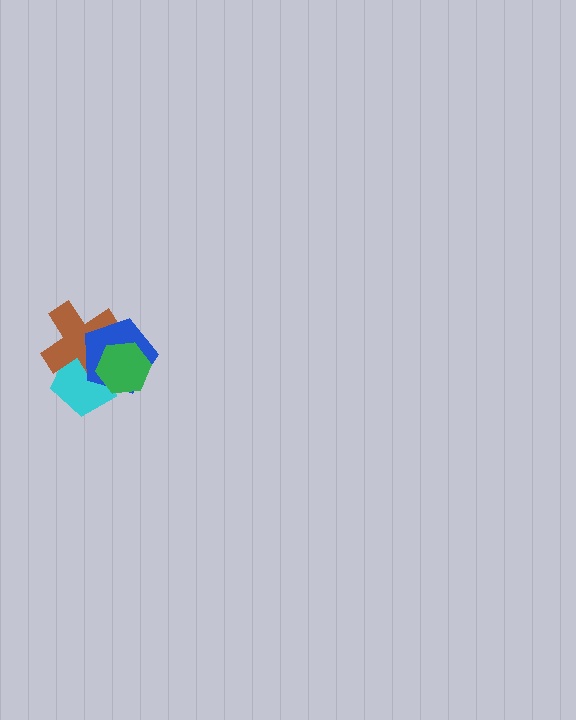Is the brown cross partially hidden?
Yes, it is partially covered by another shape.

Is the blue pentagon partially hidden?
Yes, it is partially covered by another shape.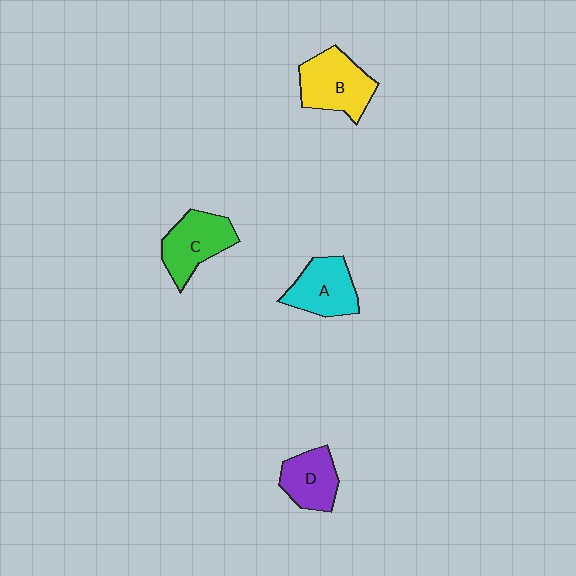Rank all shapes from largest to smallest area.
From largest to smallest: B (yellow), C (green), A (cyan), D (purple).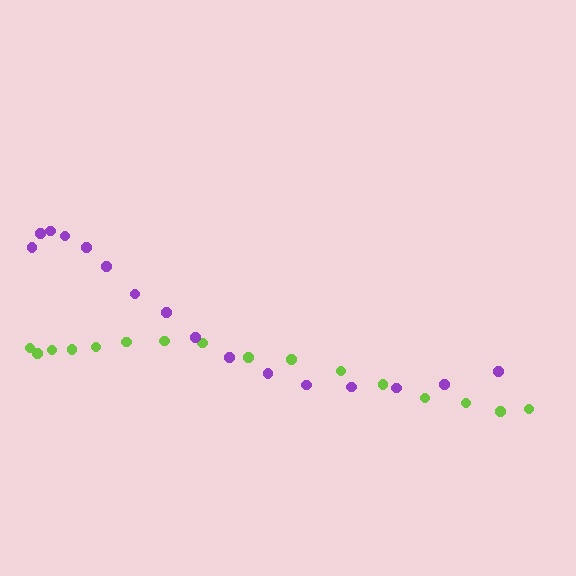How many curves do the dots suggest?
There are 2 distinct paths.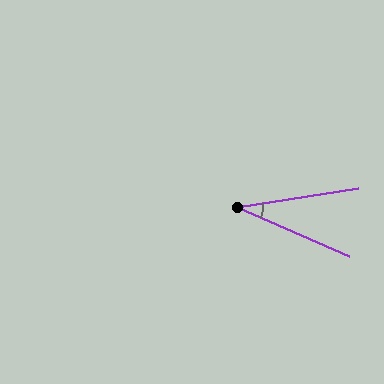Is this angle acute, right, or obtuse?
It is acute.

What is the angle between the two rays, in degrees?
Approximately 33 degrees.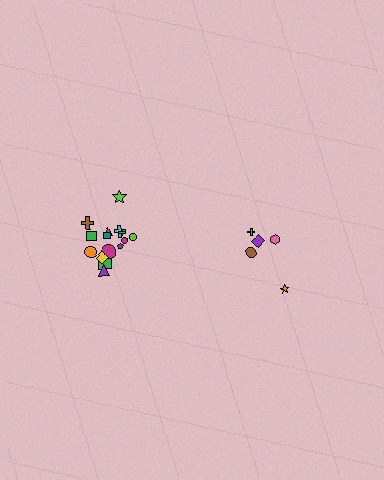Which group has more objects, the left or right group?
The left group.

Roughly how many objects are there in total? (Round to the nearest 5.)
Roughly 20 objects in total.